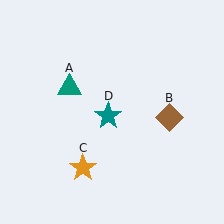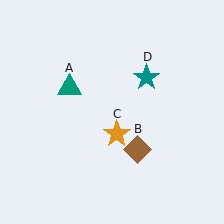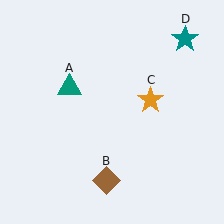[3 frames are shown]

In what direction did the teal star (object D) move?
The teal star (object D) moved up and to the right.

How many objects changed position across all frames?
3 objects changed position: brown diamond (object B), orange star (object C), teal star (object D).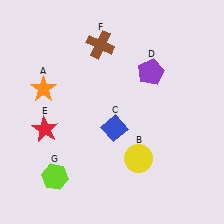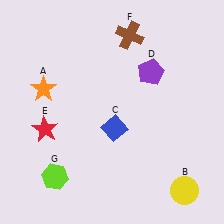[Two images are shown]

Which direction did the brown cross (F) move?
The brown cross (F) moved right.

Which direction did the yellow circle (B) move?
The yellow circle (B) moved right.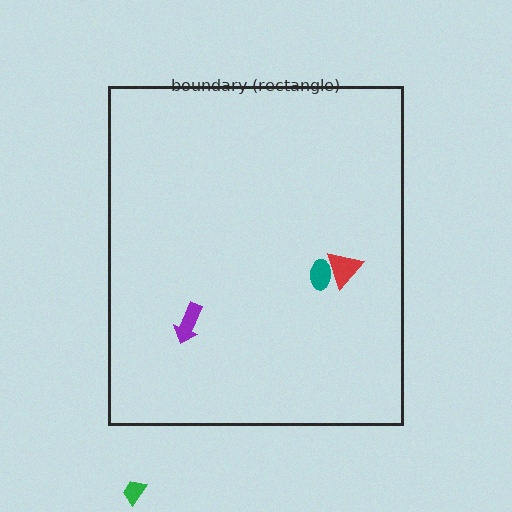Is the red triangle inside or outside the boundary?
Inside.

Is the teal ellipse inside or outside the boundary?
Inside.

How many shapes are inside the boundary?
3 inside, 1 outside.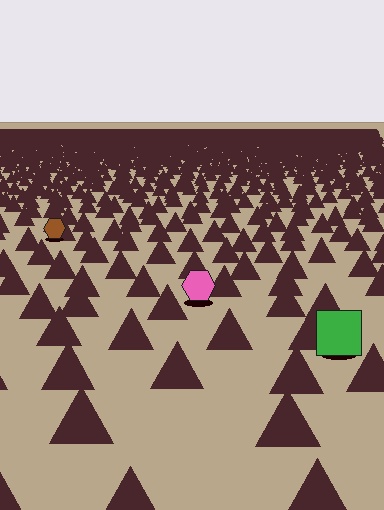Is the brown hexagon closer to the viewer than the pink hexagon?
No. The pink hexagon is closer — you can tell from the texture gradient: the ground texture is coarser near it.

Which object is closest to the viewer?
The green square is closest. The texture marks near it are larger and more spread out.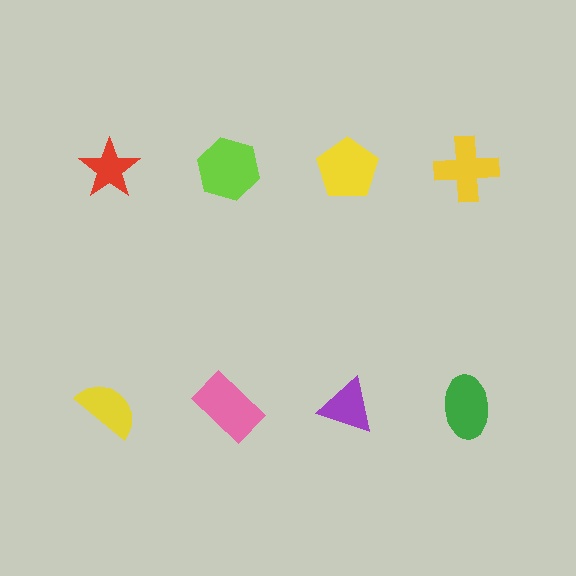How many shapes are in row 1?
4 shapes.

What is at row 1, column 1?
A red star.